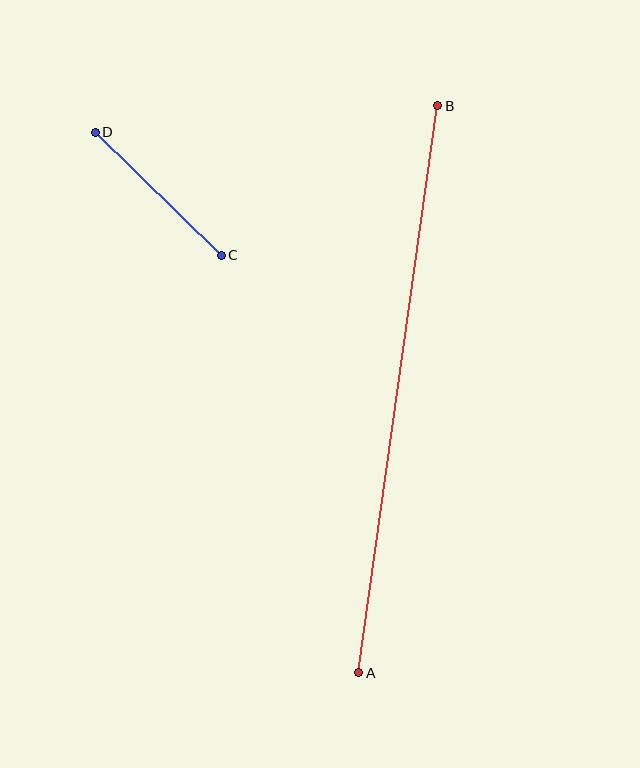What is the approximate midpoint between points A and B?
The midpoint is at approximately (398, 389) pixels.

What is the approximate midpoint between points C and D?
The midpoint is at approximately (158, 194) pixels.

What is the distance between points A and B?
The distance is approximately 573 pixels.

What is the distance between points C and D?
The distance is approximately 176 pixels.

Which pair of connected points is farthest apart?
Points A and B are farthest apart.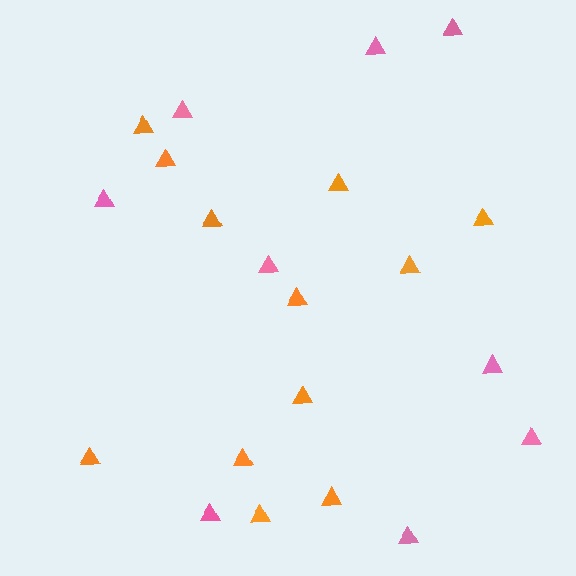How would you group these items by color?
There are 2 groups: one group of orange triangles (12) and one group of pink triangles (9).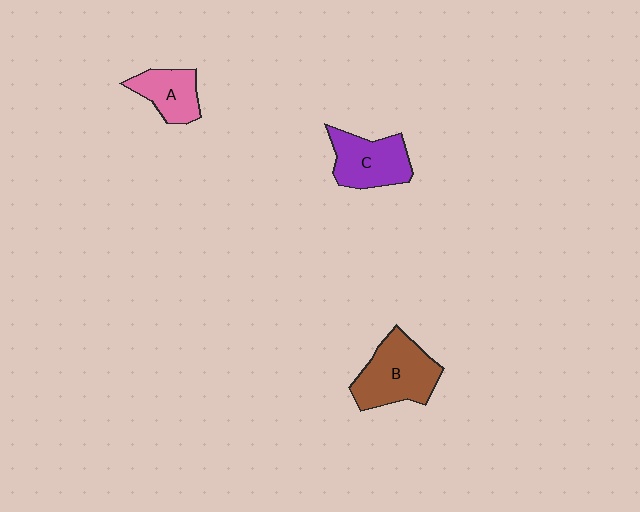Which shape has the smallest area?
Shape A (pink).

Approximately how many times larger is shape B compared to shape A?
Approximately 1.6 times.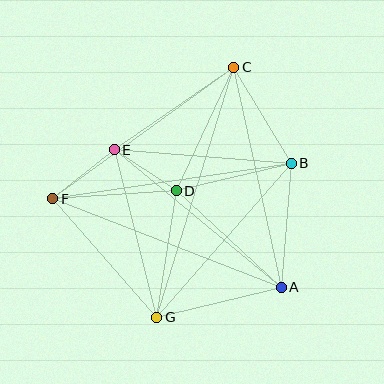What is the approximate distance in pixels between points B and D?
The distance between B and D is approximately 118 pixels.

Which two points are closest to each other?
Points D and E are closest to each other.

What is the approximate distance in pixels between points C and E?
The distance between C and E is approximately 145 pixels.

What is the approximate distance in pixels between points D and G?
The distance between D and G is approximately 128 pixels.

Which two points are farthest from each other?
Points C and G are farthest from each other.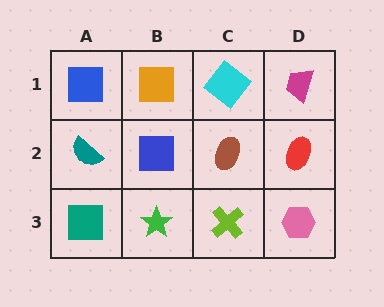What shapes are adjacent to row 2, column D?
A magenta trapezoid (row 1, column D), a pink hexagon (row 3, column D), a brown ellipse (row 2, column C).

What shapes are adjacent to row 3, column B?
A blue square (row 2, column B), a teal square (row 3, column A), a lime cross (row 3, column C).